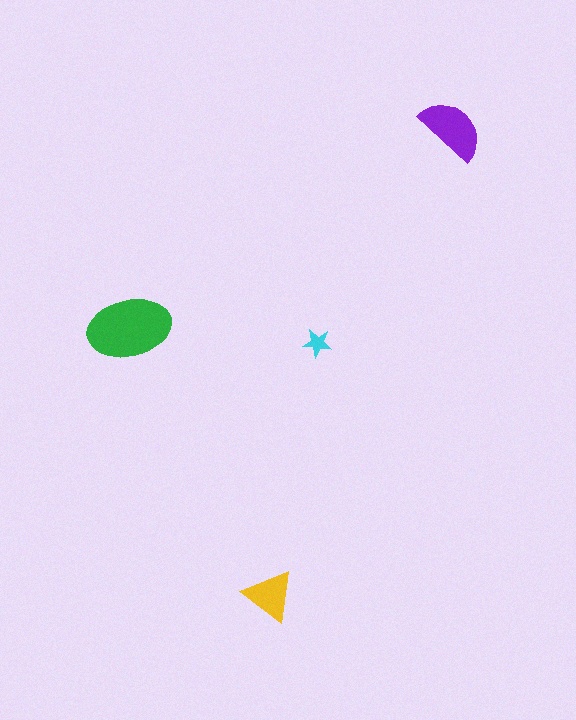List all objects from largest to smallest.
The green ellipse, the purple semicircle, the yellow triangle, the cyan star.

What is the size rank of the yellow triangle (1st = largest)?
3rd.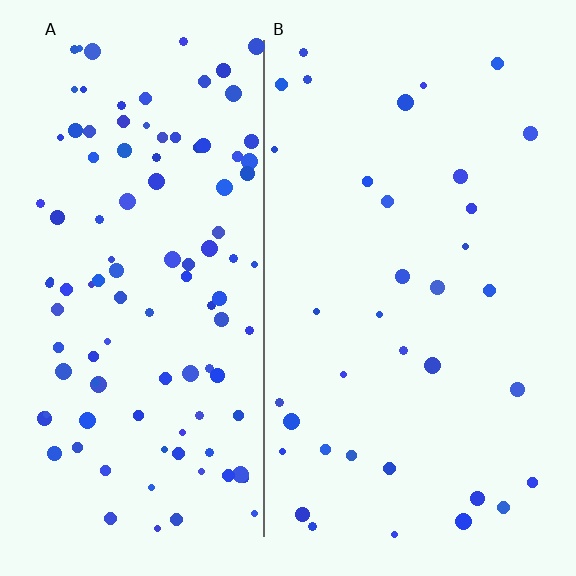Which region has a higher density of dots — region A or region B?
A (the left).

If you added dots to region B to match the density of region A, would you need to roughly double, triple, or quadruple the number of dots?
Approximately triple.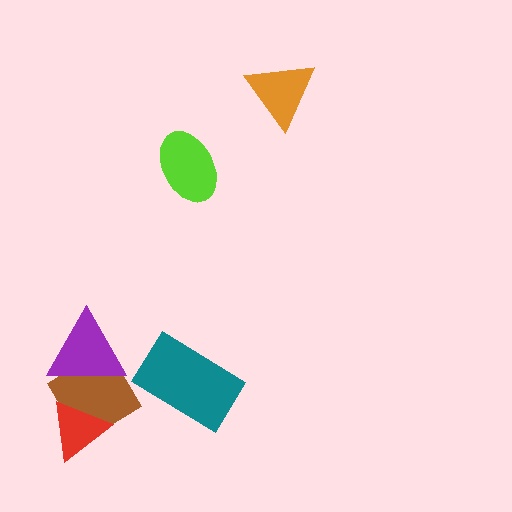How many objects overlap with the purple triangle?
1 object overlaps with the purple triangle.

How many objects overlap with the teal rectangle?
0 objects overlap with the teal rectangle.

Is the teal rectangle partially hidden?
No, no other shape covers it.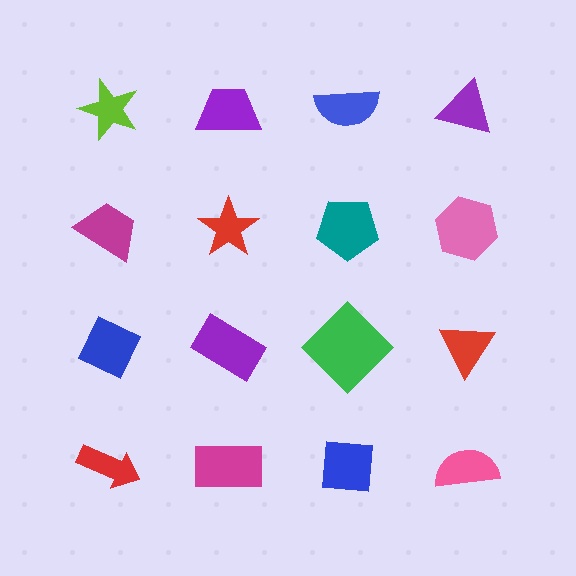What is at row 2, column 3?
A teal pentagon.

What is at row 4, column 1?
A red arrow.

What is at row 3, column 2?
A purple rectangle.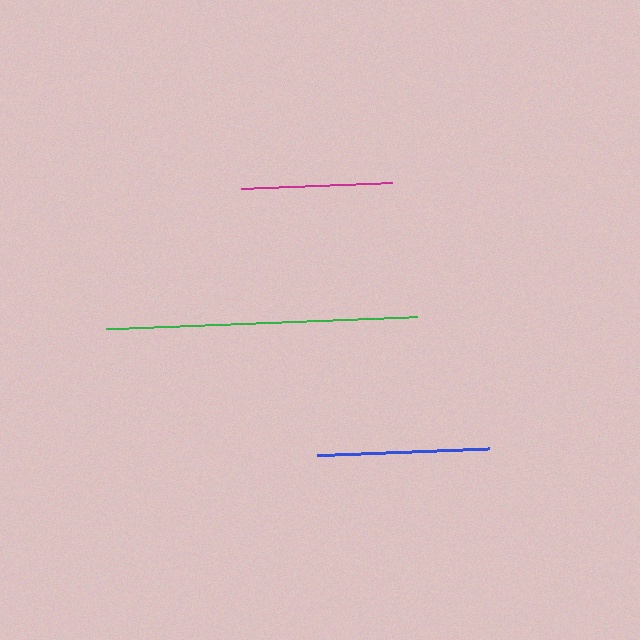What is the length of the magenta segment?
The magenta segment is approximately 151 pixels long.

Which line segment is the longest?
The green line is the longest at approximately 311 pixels.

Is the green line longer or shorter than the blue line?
The green line is longer than the blue line.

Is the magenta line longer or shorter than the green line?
The green line is longer than the magenta line.